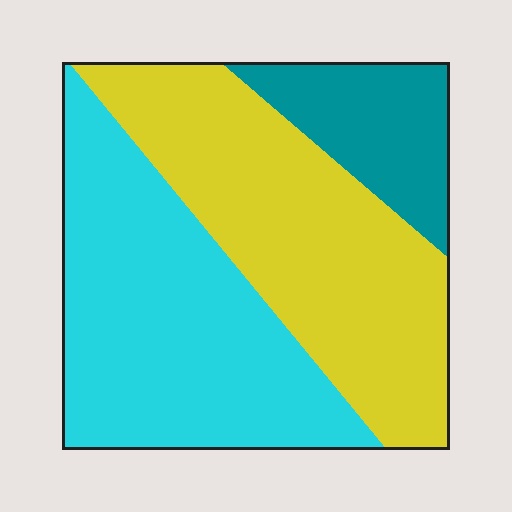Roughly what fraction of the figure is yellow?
Yellow takes up about two fifths (2/5) of the figure.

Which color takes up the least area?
Teal, at roughly 15%.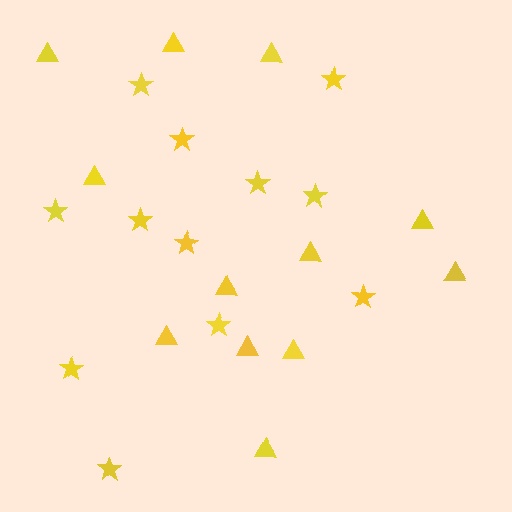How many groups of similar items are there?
There are 2 groups: one group of stars (12) and one group of triangles (12).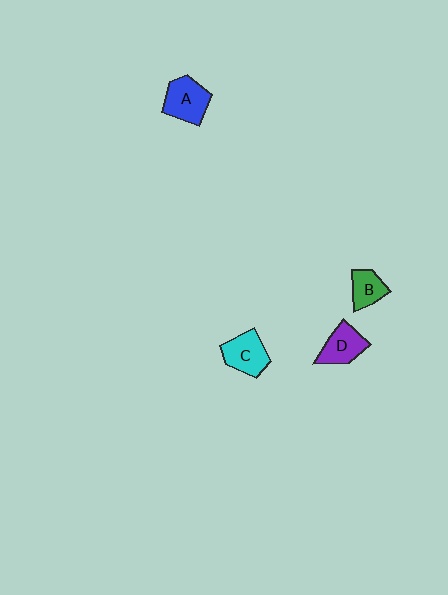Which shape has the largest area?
Shape A (blue).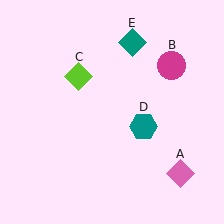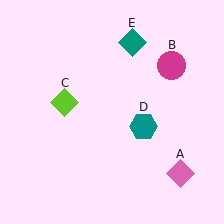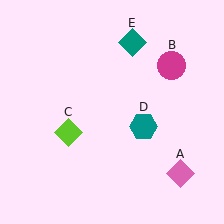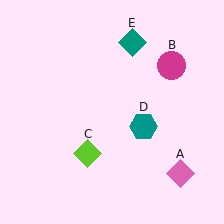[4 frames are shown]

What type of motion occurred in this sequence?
The lime diamond (object C) rotated counterclockwise around the center of the scene.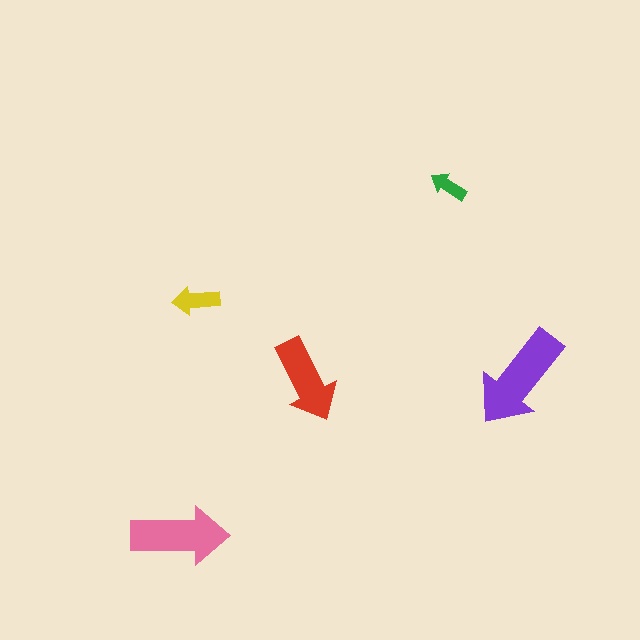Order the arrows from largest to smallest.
the purple one, the pink one, the red one, the yellow one, the green one.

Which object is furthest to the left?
The pink arrow is leftmost.